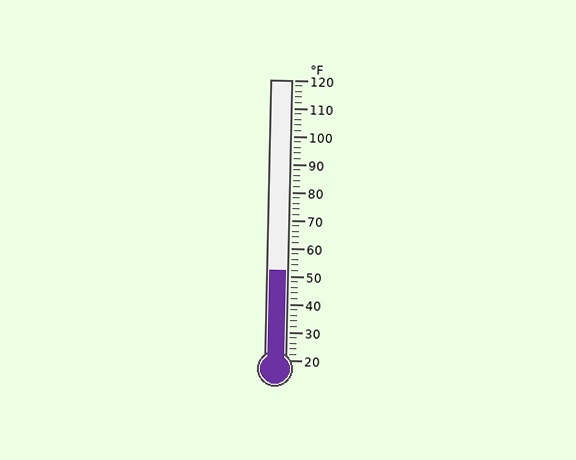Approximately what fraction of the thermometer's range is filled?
The thermometer is filled to approximately 30% of its range.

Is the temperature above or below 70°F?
The temperature is below 70°F.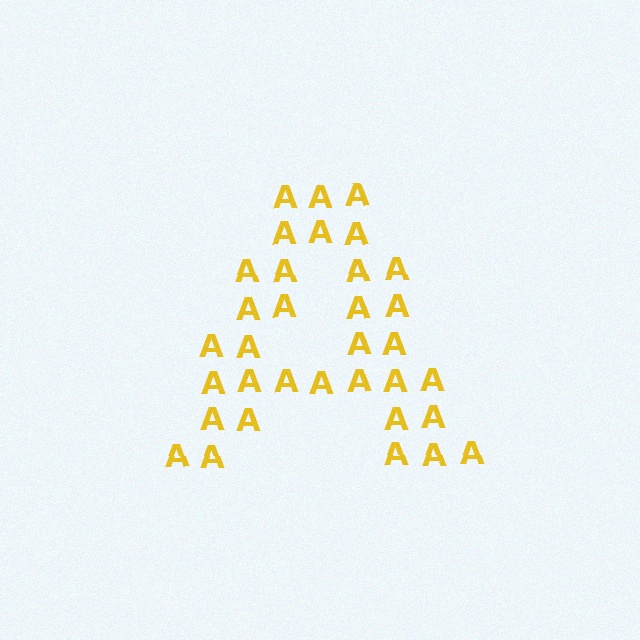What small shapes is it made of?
It is made of small letter A's.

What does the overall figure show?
The overall figure shows the letter A.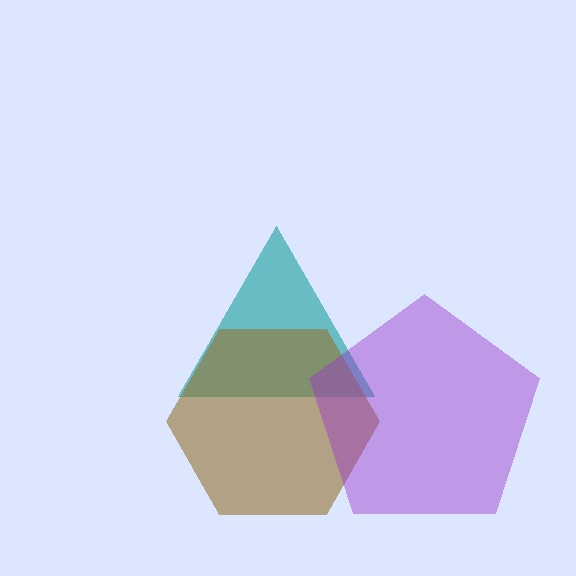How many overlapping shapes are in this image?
There are 3 overlapping shapes in the image.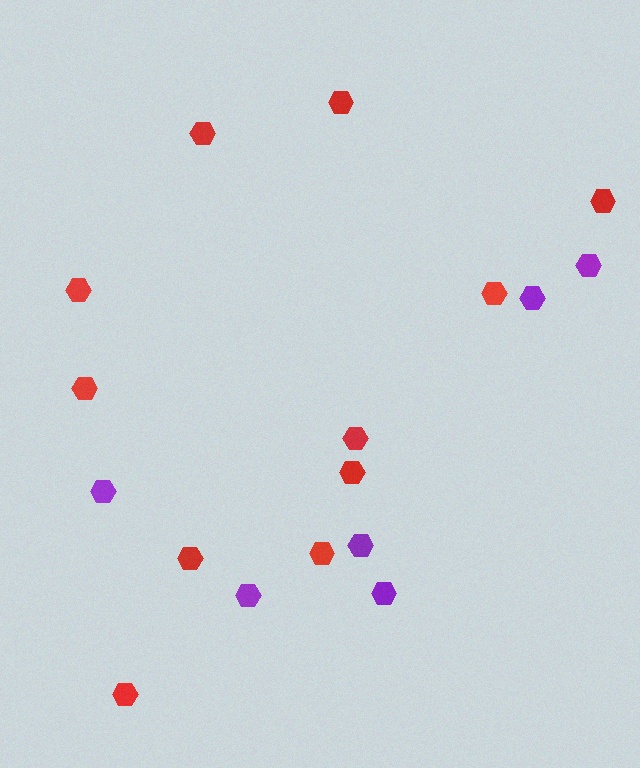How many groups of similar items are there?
There are 2 groups: one group of red hexagons (11) and one group of purple hexagons (6).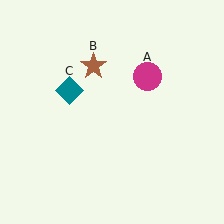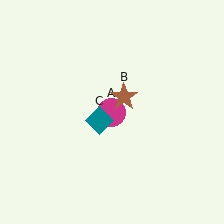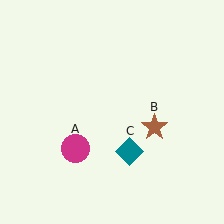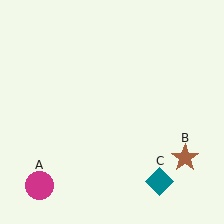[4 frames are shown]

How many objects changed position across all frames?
3 objects changed position: magenta circle (object A), brown star (object B), teal diamond (object C).